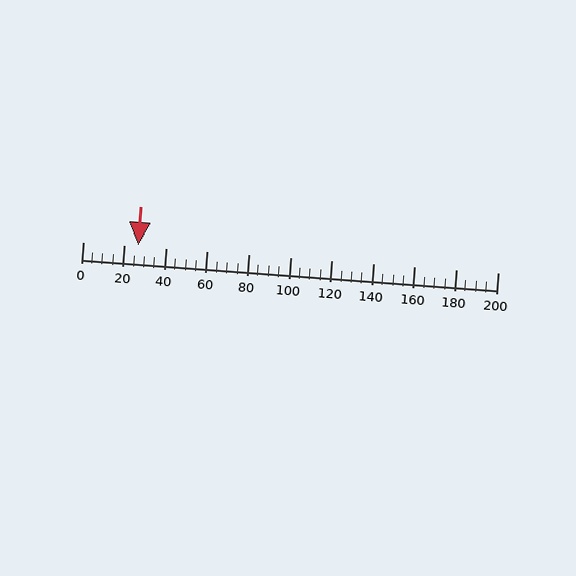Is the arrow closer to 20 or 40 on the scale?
The arrow is closer to 20.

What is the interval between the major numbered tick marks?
The major tick marks are spaced 20 units apart.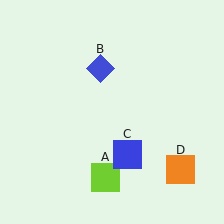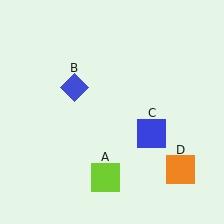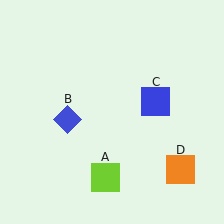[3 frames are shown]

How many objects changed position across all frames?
2 objects changed position: blue diamond (object B), blue square (object C).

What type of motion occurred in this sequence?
The blue diamond (object B), blue square (object C) rotated counterclockwise around the center of the scene.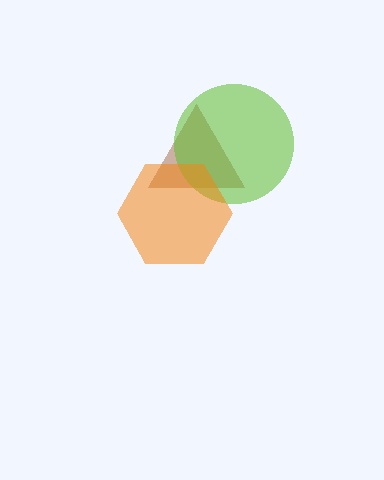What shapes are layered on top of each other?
The layered shapes are: a brown triangle, a lime circle, an orange hexagon.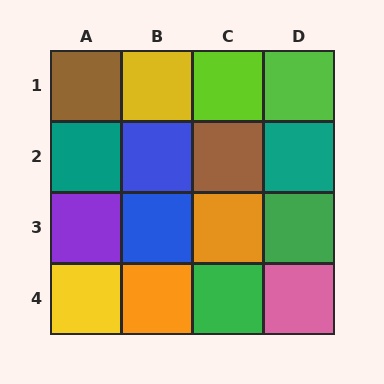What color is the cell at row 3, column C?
Orange.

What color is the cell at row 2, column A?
Teal.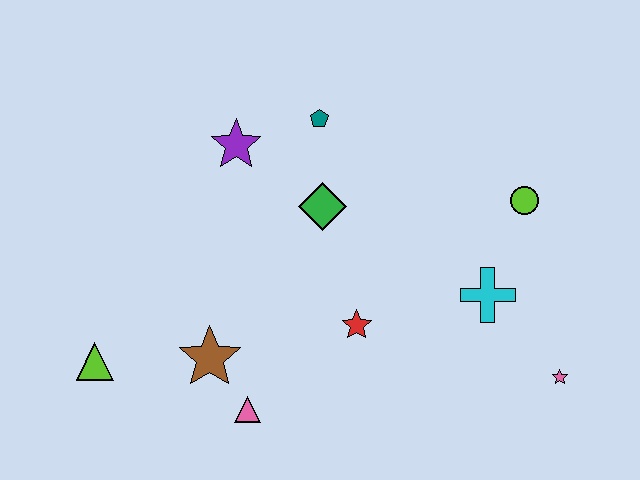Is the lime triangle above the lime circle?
No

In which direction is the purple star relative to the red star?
The purple star is above the red star.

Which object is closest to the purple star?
The teal pentagon is closest to the purple star.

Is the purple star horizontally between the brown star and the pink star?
Yes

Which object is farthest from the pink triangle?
The lime circle is farthest from the pink triangle.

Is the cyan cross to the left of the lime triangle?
No